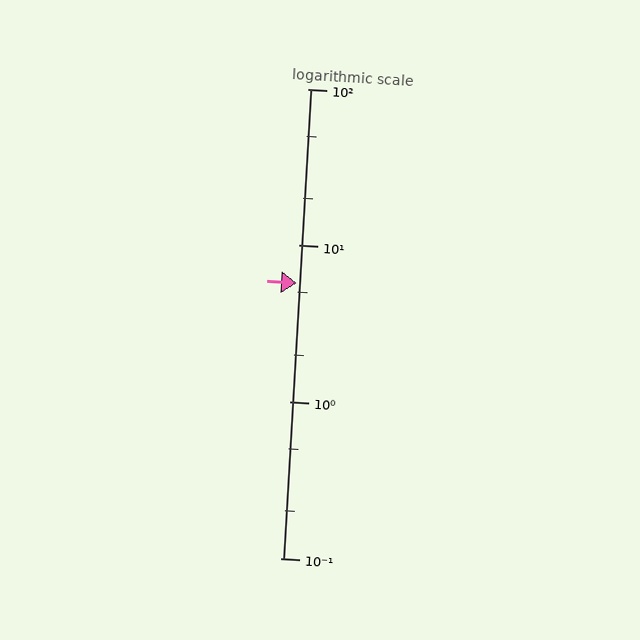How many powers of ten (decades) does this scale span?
The scale spans 3 decades, from 0.1 to 100.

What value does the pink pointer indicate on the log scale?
The pointer indicates approximately 5.7.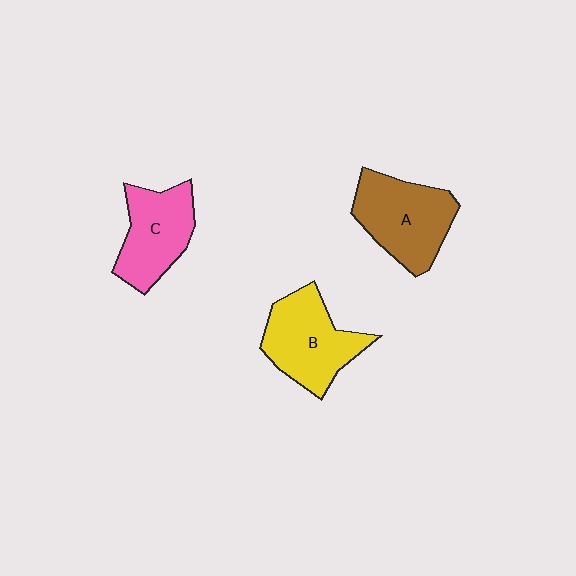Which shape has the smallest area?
Shape C (pink).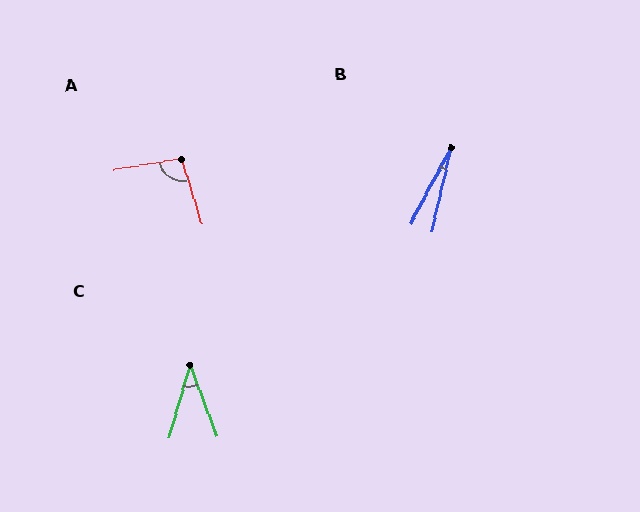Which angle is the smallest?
B, at approximately 15 degrees.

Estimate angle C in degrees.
Approximately 37 degrees.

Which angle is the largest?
A, at approximately 98 degrees.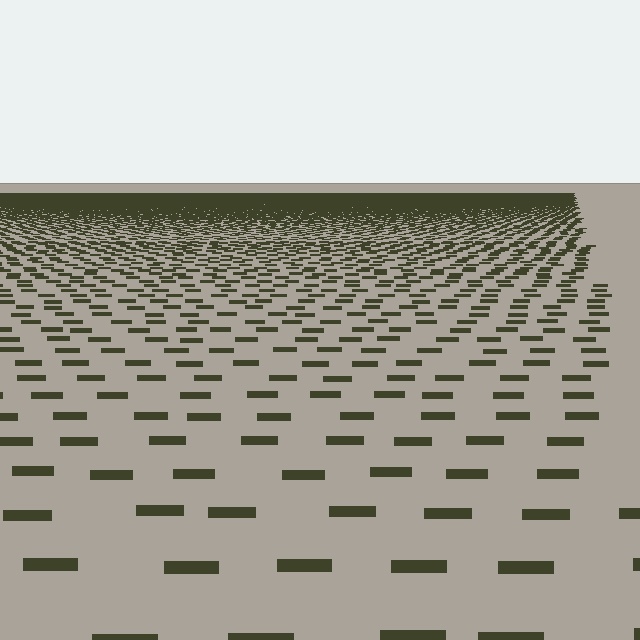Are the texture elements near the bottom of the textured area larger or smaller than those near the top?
Larger. Near the bottom, elements are closer to the viewer and appear at a bigger on-screen size.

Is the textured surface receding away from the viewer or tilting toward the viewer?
The surface is receding away from the viewer. Texture elements get smaller and denser toward the top.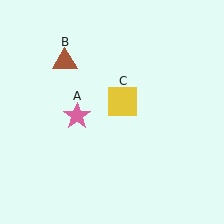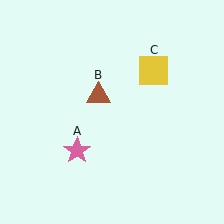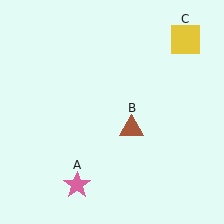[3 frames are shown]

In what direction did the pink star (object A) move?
The pink star (object A) moved down.